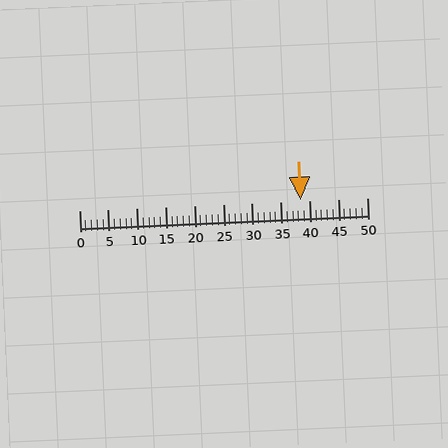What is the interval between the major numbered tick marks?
The major tick marks are spaced 5 units apart.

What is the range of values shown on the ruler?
The ruler shows values from 0 to 50.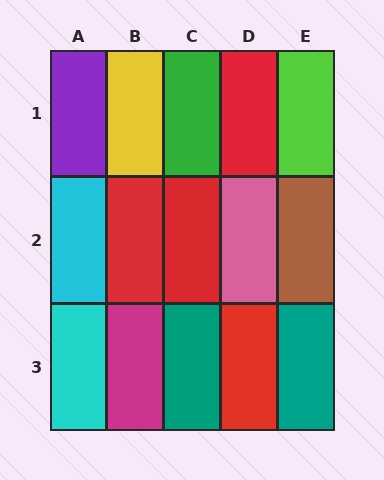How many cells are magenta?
1 cell is magenta.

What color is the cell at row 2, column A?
Cyan.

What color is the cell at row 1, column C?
Green.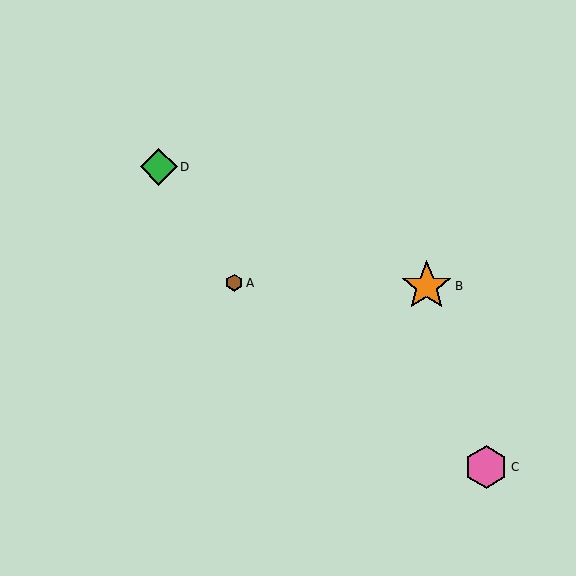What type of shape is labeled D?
Shape D is a green diamond.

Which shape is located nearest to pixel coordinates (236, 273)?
The brown hexagon (labeled A) at (234, 283) is nearest to that location.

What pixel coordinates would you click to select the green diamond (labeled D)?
Click at (159, 167) to select the green diamond D.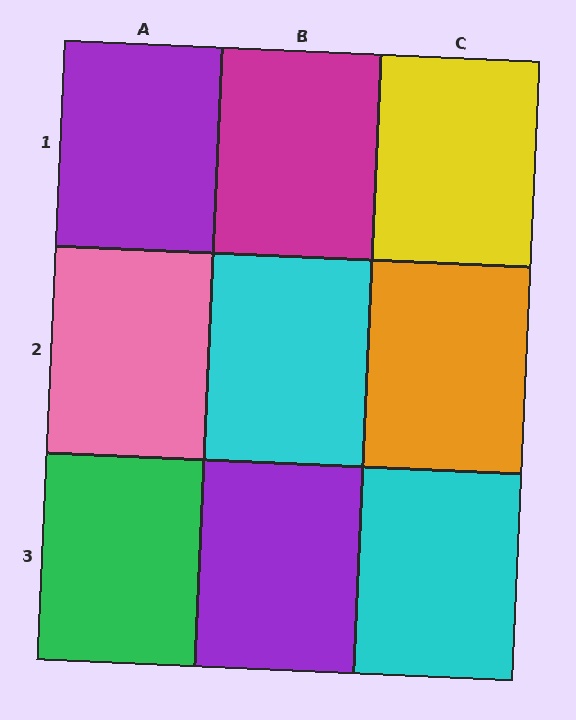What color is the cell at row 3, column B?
Purple.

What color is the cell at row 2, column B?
Cyan.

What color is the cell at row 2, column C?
Orange.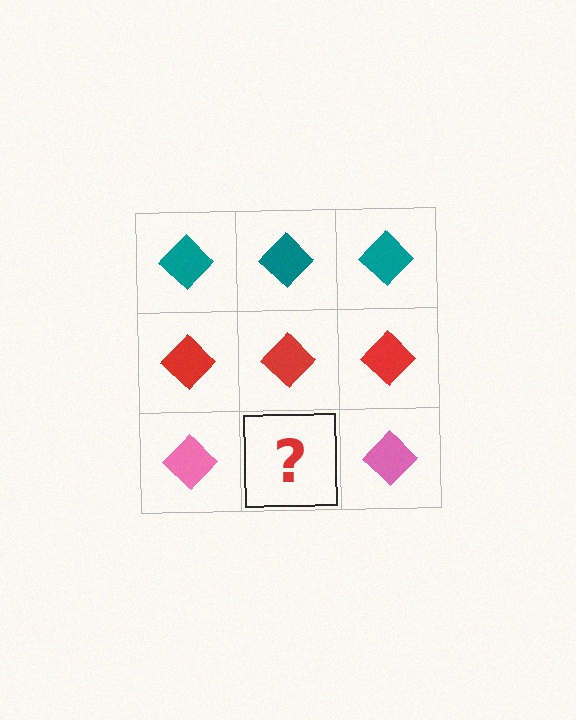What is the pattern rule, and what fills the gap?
The rule is that each row has a consistent color. The gap should be filled with a pink diamond.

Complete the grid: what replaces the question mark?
The question mark should be replaced with a pink diamond.